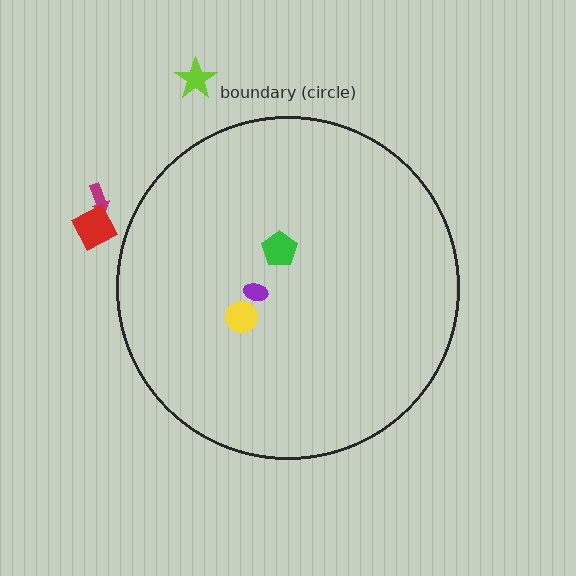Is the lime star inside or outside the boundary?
Outside.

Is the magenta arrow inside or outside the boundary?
Outside.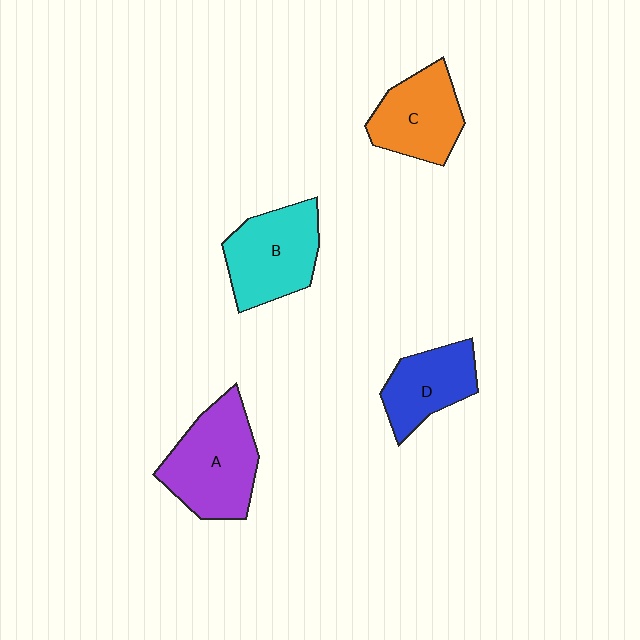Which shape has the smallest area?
Shape D (blue).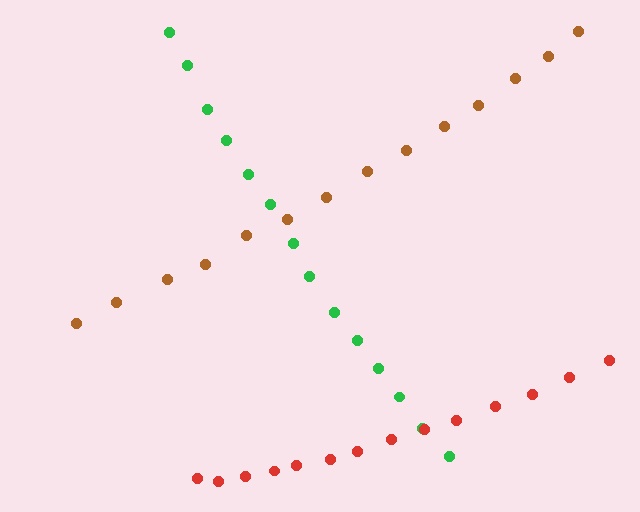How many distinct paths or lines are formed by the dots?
There are 3 distinct paths.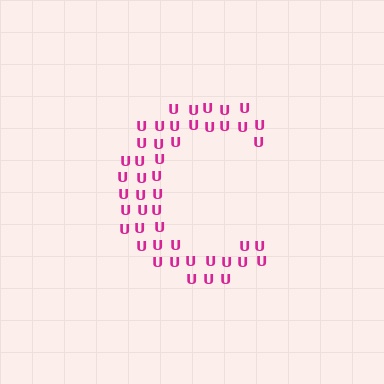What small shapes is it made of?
It is made of small letter U's.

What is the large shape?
The large shape is the letter C.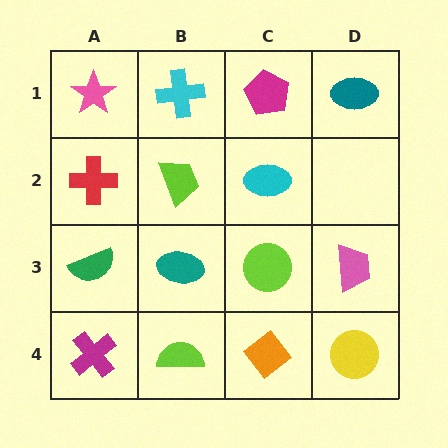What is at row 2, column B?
A lime trapezoid.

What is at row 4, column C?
An orange diamond.